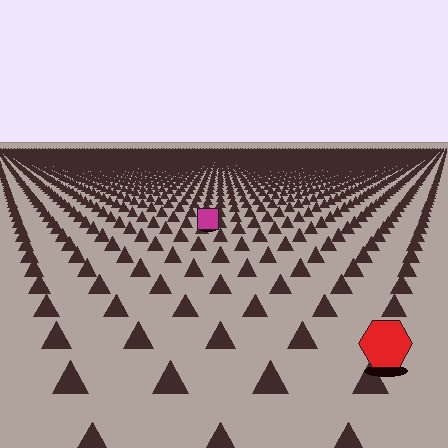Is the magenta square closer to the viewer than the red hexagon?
No. The red hexagon is closer — you can tell from the texture gradient: the ground texture is coarser near it.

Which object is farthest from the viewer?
The magenta square is farthest from the viewer. It appears smaller and the ground texture around it is denser.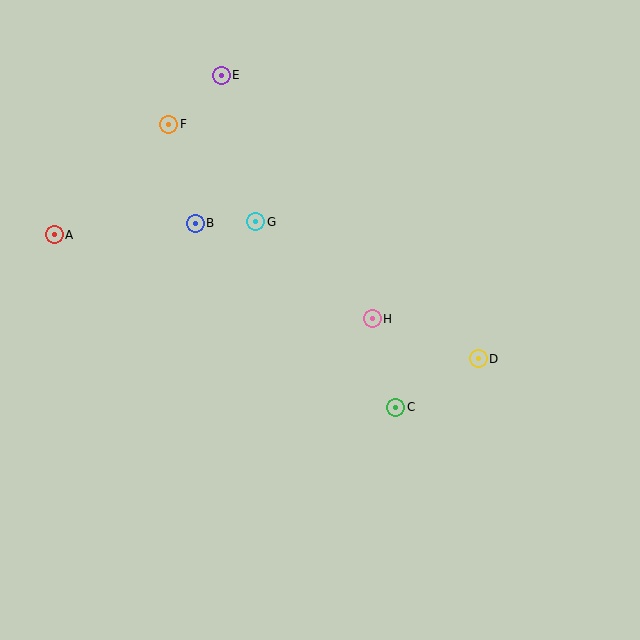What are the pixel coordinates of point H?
Point H is at (372, 319).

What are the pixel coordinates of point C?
Point C is at (396, 407).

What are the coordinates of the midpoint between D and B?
The midpoint between D and B is at (337, 291).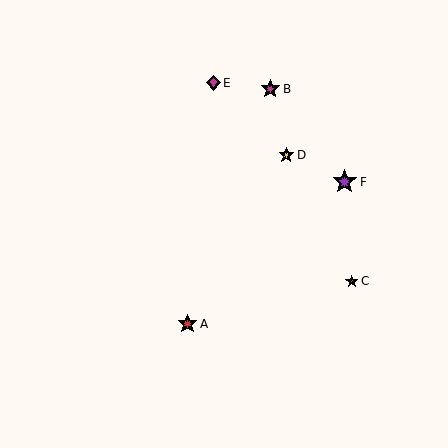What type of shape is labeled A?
Shape A is a red star.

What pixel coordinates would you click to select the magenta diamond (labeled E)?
Click at (213, 83) to select the magenta diamond E.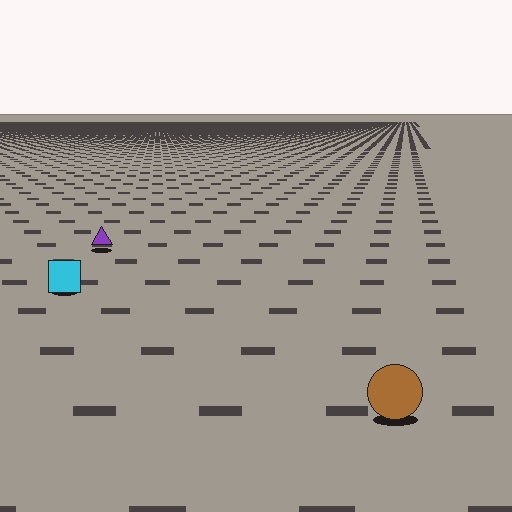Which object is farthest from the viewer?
The purple triangle is farthest from the viewer. It appears smaller and the ground texture around it is denser.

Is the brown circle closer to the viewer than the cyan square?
Yes. The brown circle is closer — you can tell from the texture gradient: the ground texture is coarser near it.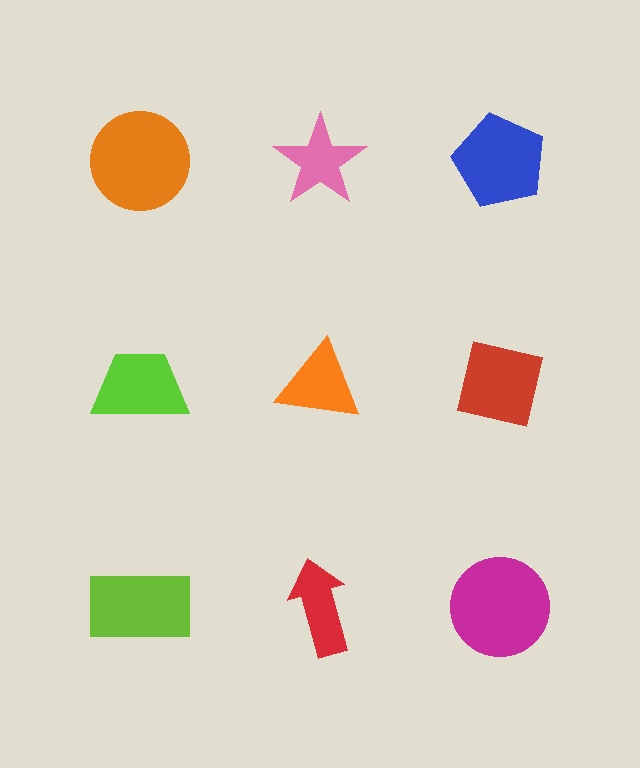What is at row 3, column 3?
A magenta circle.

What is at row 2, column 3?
A red square.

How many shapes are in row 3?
3 shapes.